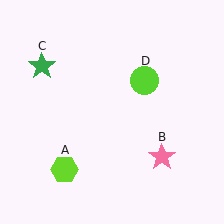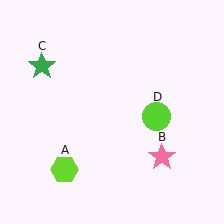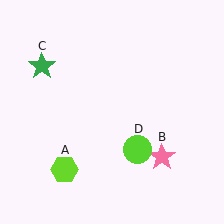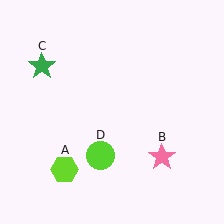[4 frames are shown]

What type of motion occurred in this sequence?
The lime circle (object D) rotated clockwise around the center of the scene.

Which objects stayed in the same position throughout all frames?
Lime hexagon (object A) and pink star (object B) and green star (object C) remained stationary.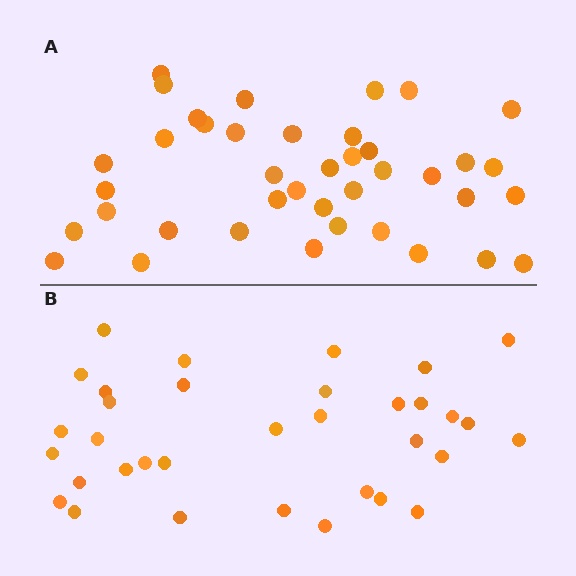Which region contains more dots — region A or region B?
Region A (the top region) has more dots.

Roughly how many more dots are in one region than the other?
Region A has about 6 more dots than region B.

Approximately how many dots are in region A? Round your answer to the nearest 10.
About 40 dots.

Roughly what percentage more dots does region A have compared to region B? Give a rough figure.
About 20% more.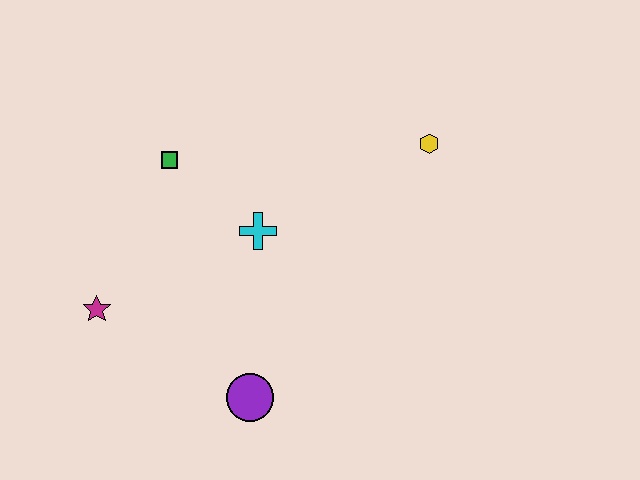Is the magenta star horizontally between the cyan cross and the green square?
No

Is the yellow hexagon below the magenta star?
No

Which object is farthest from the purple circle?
The yellow hexagon is farthest from the purple circle.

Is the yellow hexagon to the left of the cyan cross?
No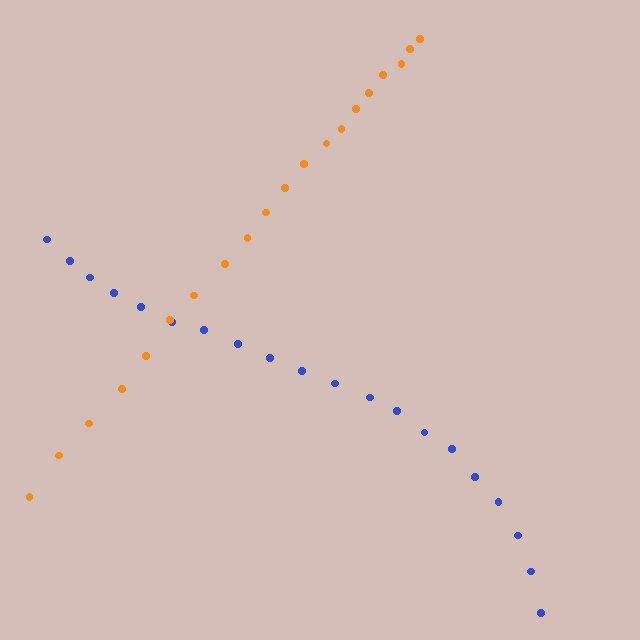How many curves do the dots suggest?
There are 2 distinct paths.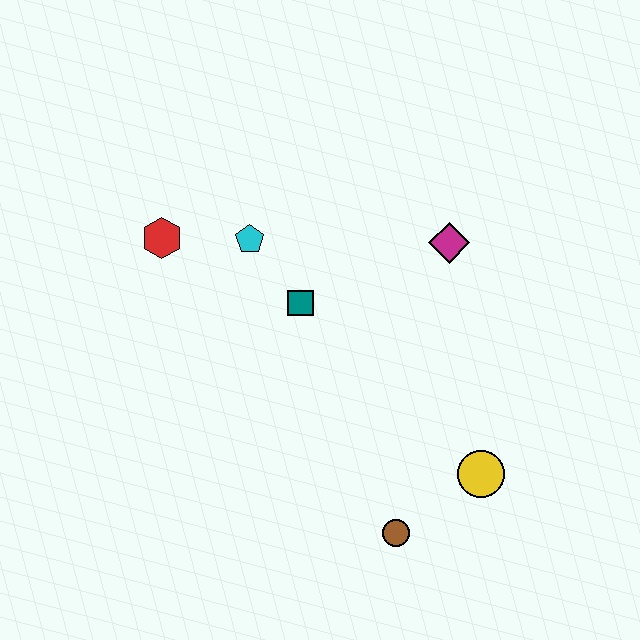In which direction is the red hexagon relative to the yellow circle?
The red hexagon is to the left of the yellow circle.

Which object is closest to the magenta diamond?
The teal square is closest to the magenta diamond.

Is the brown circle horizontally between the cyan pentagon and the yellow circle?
Yes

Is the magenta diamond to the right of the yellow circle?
No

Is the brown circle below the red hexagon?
Yes